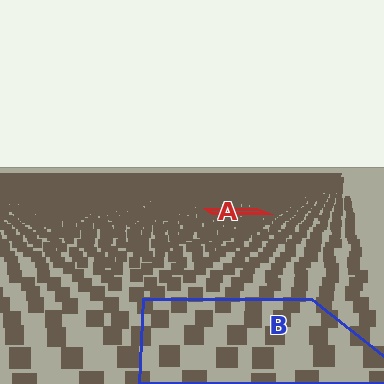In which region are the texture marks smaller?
The texture marks are smaller in region A, because it is farther away.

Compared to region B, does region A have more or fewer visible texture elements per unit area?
Region A has more texture elements per unit area — they are packed more densely because it is farther away.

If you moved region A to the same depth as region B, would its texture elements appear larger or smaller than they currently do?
They would appear larger. At a closer depth, the same texture elements are projected at a bigger on-screen size.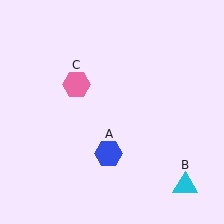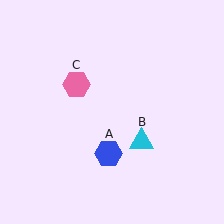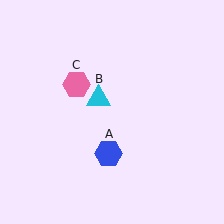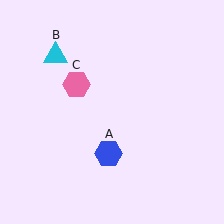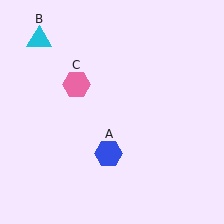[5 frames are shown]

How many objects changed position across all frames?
1 object changed position: cyan triangle (object B).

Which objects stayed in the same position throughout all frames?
Blue hexagon (object A) and pink hexagon (object C) remained stationary.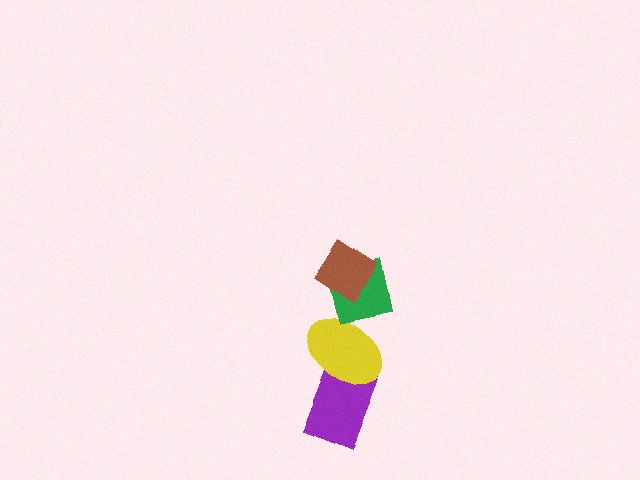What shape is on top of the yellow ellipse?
The green square is on top of the yellow ellipse.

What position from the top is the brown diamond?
The brown diamond is 1st from the top.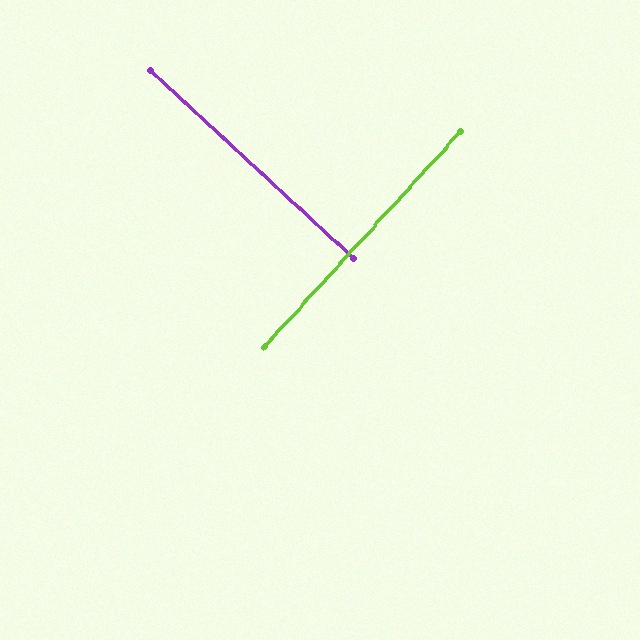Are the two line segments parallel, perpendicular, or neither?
Perpendicular — they meet at approximately 90°.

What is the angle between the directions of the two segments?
Approximately 90 degrees.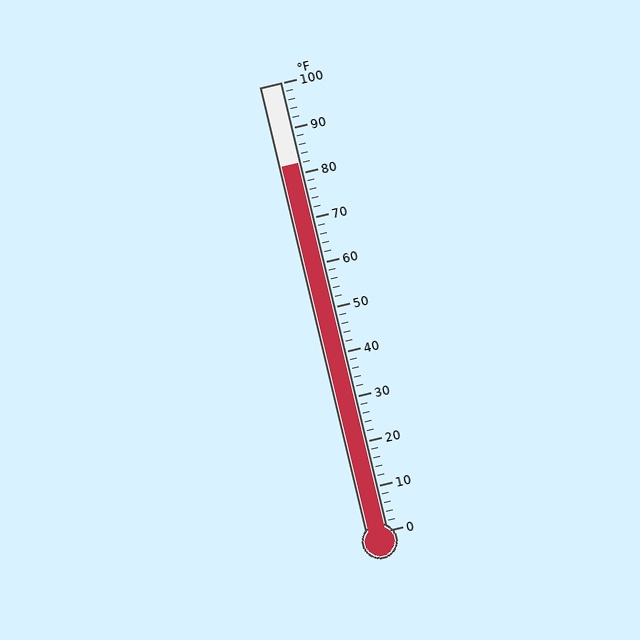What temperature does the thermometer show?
The thermometer shows approximately 82°F.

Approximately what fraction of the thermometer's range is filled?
The thermometer is filled to approximately 80% of its range.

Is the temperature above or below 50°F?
The temperature is above 50°F.